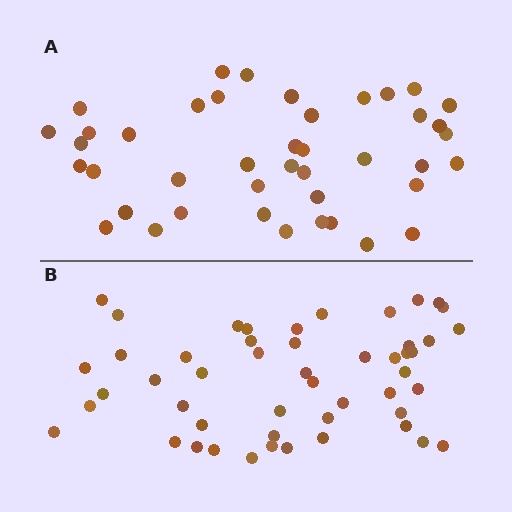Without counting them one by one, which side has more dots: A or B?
Region B (the bottom region) has more dots.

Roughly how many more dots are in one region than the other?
Region B has roughly 8 or so more dots than region A.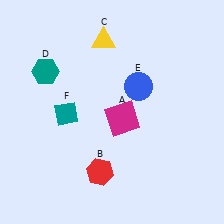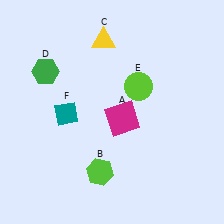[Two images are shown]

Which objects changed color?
B changed from red to lime. D changed from teal to green. E changed from blue to lime.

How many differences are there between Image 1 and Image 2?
There are 3 differences between the two images.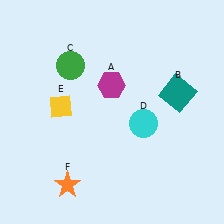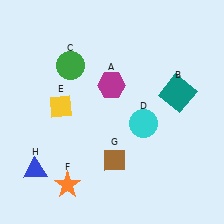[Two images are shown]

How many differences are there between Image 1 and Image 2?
There are 2 differences between the two images.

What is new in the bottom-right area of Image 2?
A brown diamond (G) was added in the bottom-right area of Image 2.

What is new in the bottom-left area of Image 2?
A blue triangle (H) was added in the bottom-left area of Image 2.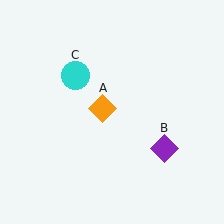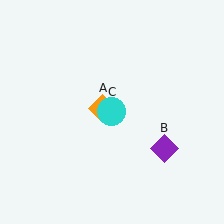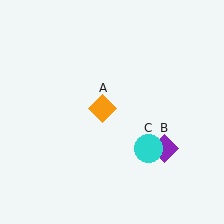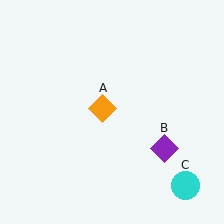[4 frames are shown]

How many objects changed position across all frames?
1 object changed position: cyan circle (object C).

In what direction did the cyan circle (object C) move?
The cyan circle (object C) moved down and to the right.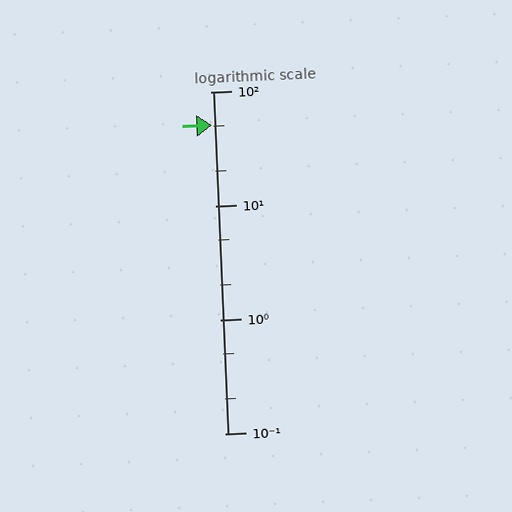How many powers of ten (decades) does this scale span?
The scale spans 3 decades, from 0.1 to 100.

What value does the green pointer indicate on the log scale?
The pointer indicates approximately 51.